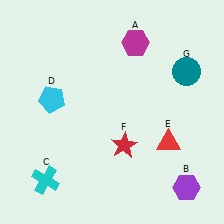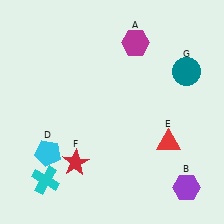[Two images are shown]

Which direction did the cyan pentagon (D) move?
The cyan pentagon (D) moved down.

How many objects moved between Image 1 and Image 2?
2 objects moved between the two images.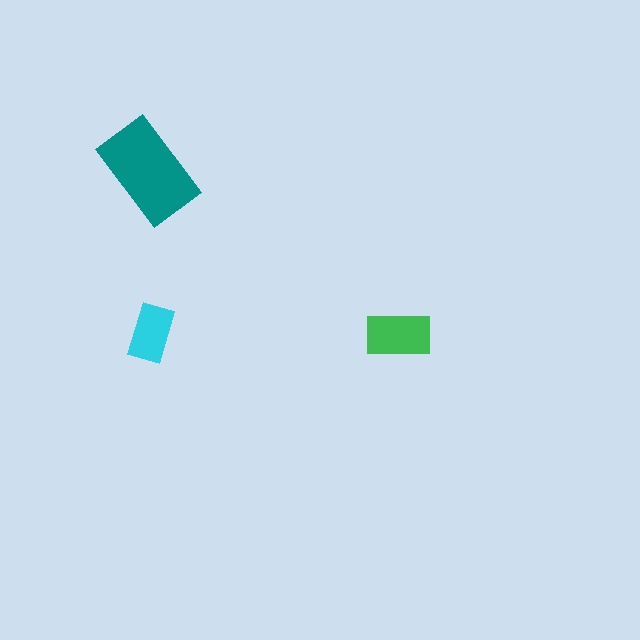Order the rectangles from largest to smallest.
the teal one, the green one, the cyan one.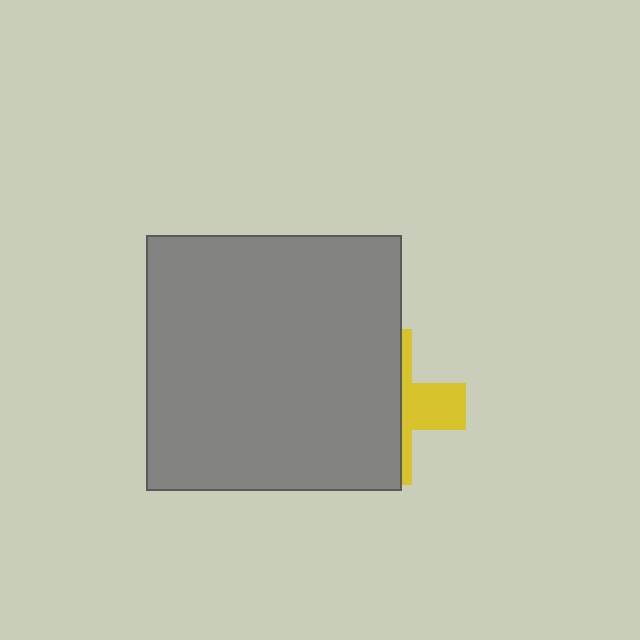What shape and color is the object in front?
The object in front is a gray square.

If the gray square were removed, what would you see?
You would see the complete yellow cross.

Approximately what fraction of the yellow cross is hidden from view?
Roughly 68% of the yellow cross is hidden behind the gray square.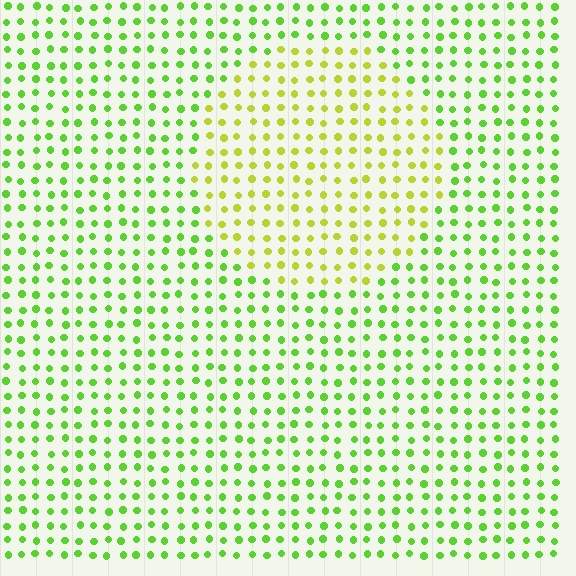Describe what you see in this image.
The image is filled with small lime elements in a uniform arrangement. A circle-shaped region is visible where the elements are tinted to a slightly different hue, forming a subtle color boundary.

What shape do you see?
I see a circle.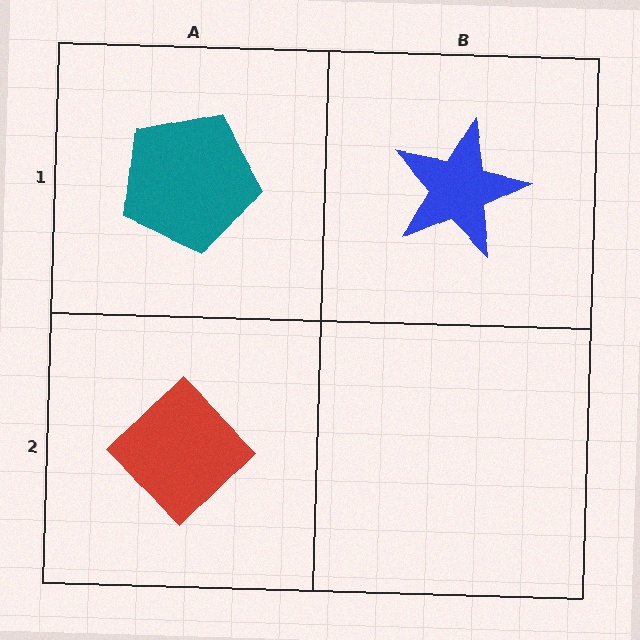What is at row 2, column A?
A red diamond.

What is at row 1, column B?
A blue star.